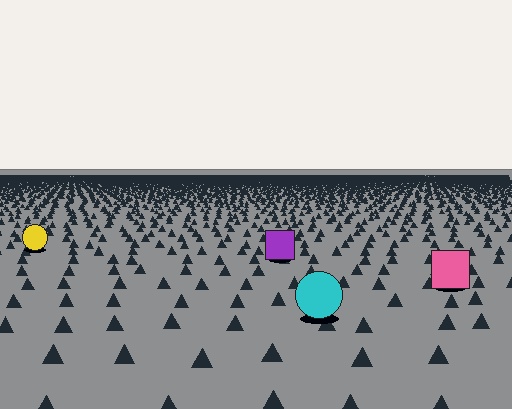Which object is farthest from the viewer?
The yellow circle is farthest from the viewer. It appears smaller and the ground texture around it is denser.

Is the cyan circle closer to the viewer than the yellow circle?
Yes. The cyan circle is closer — you can tell from the texture gradient: the ground texture is coarser near it.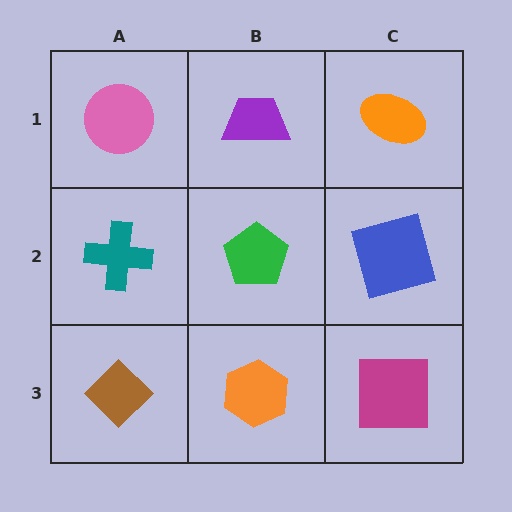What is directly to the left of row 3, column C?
An orange hexagon.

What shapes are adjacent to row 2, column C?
An orange ellipse (row 1, column C), a magenta square (row 3, column C), a green pentagon (row 2, column B).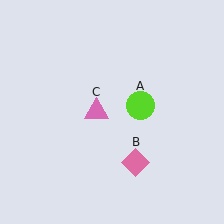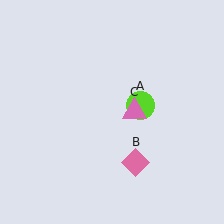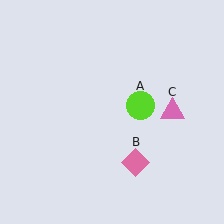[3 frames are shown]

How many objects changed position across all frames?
1 object changed position: pink triangle (object C).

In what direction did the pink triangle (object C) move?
The pink triangle (object C) moved right.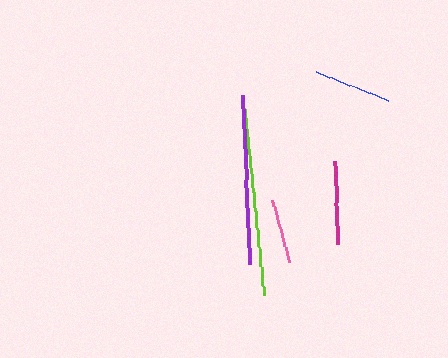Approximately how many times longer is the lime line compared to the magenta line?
The lime line is approximately 2.3 times the length of the magenta line.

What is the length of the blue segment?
The blue segment is approximately 77 pixels long.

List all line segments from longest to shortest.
From longest to shortest: lime, purple, magenta, blue, pink.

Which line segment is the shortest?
The pink line is the shortest at approximately 64 pixels.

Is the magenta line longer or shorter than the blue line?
The magenta line is longer than the blue line.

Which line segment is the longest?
The lime line is the longest at approximately 188 pixels.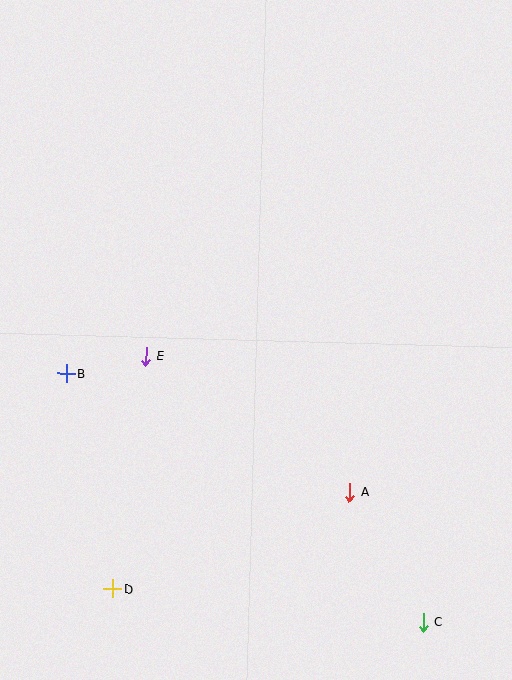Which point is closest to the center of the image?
Point E at (146, 356) is closest to the center.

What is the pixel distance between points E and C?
The distance between E and C is 385 pixels.